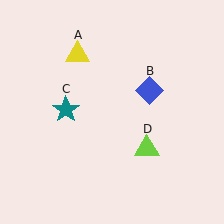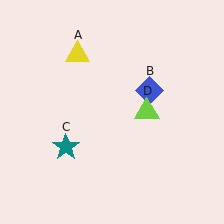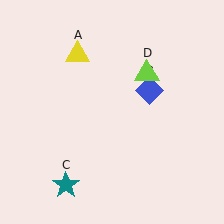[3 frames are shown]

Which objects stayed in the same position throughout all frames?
Yellow triangle (object A) and blue diamond (object B) remained stationary.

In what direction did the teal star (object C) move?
The teal star (object C) moved down.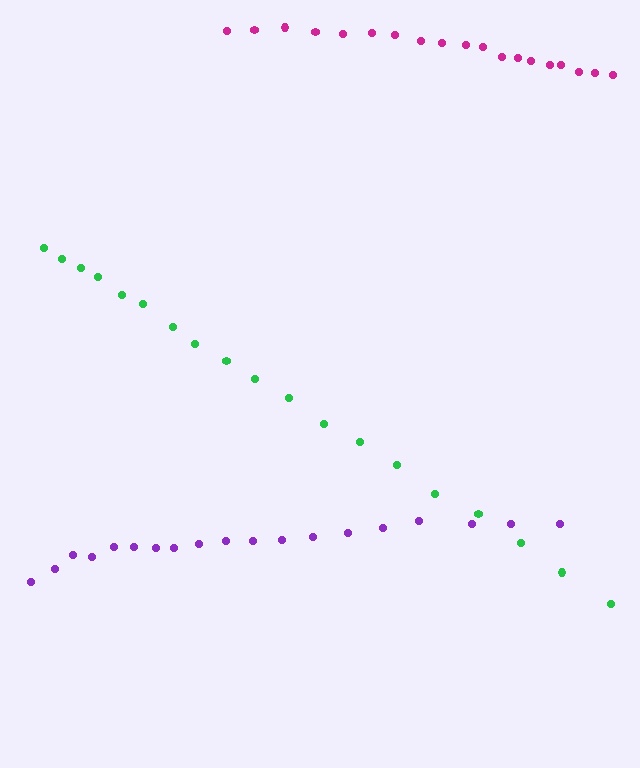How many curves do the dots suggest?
There are 3 distinct paths.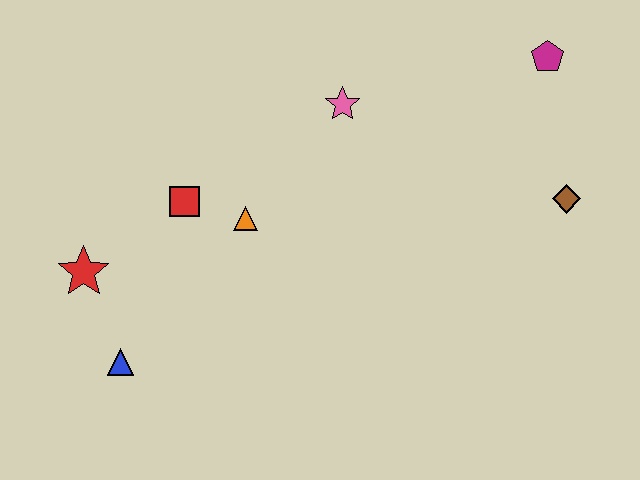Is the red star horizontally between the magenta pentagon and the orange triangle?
No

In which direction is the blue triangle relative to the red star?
The blue triangle is below the red star.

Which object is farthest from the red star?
The magenta pentagon is farthest from the red star.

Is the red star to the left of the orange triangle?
Yes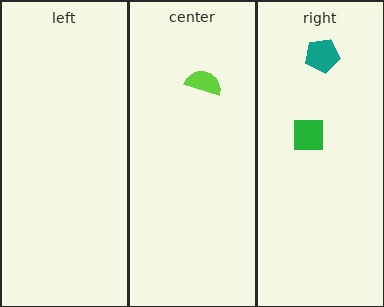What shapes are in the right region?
The green square, the teal pentagon.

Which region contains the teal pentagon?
The right region.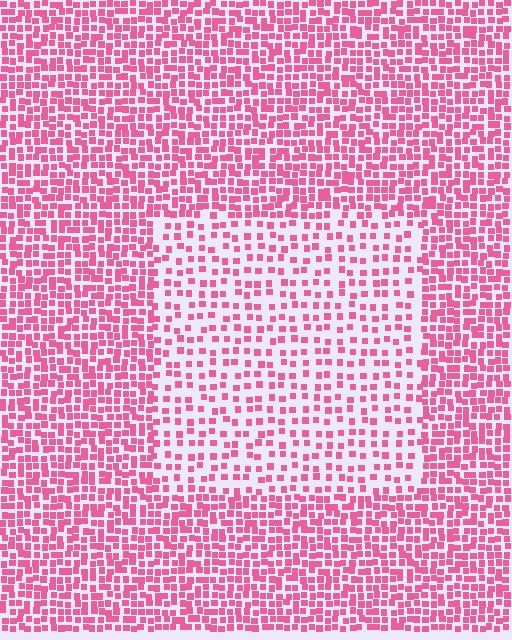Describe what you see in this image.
The image contains small pink elements arranged at two different densities. A rectangle-shaped region is visible where the elements are less densely packed than the surrounding area.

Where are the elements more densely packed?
The elements are more densely packed outside the rectangle boundary.